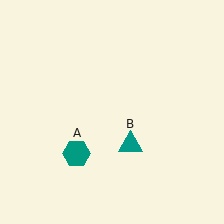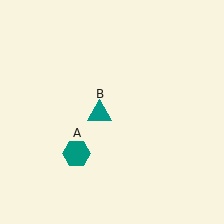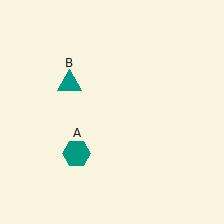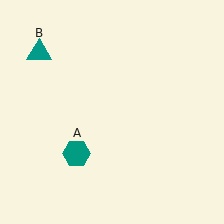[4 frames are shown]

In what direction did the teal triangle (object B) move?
The teal triangle (object B) moved up and to the left.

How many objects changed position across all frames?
1 object changed position: teal triangle (object B).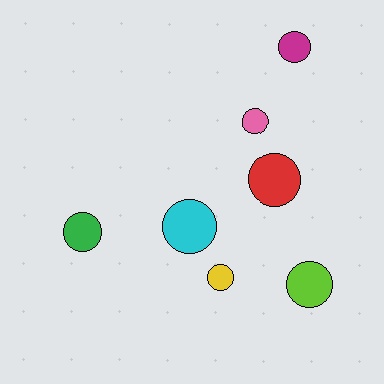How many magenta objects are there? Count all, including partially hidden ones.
There is 1 magenta object.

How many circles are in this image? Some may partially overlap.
There are 7 circles.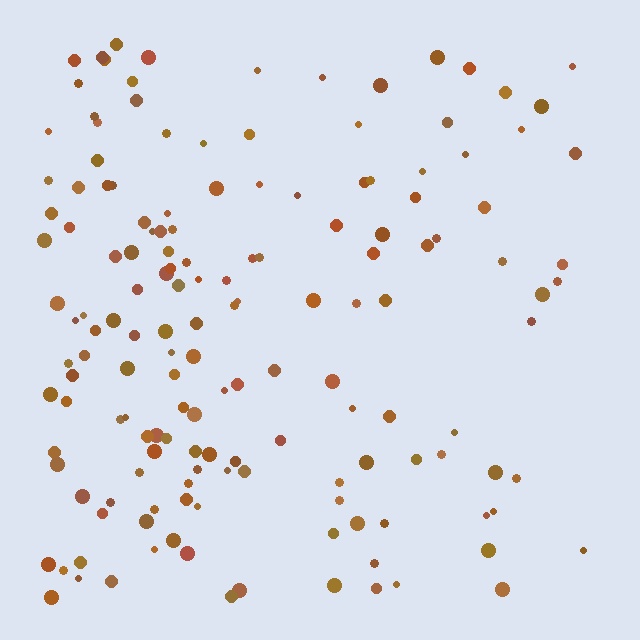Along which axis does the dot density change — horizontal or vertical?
Horizontal.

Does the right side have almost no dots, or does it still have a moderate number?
Still a moderate number, just noticeably fewer than the left.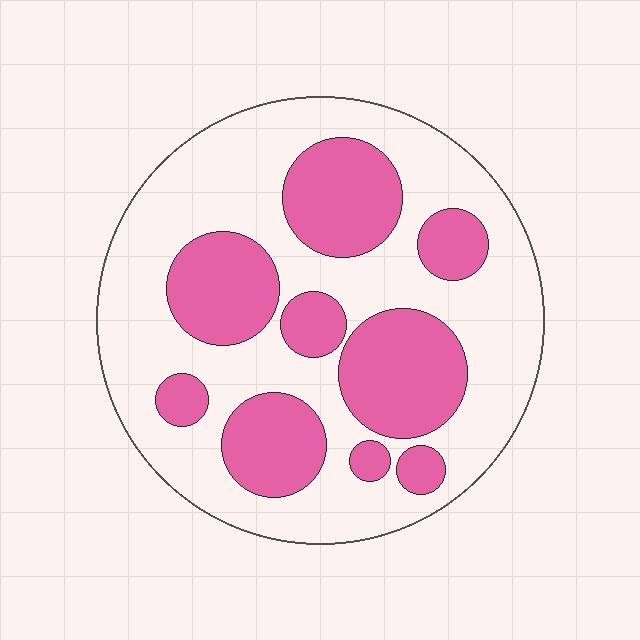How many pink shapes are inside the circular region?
9.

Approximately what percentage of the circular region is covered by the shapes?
Approximately 35%.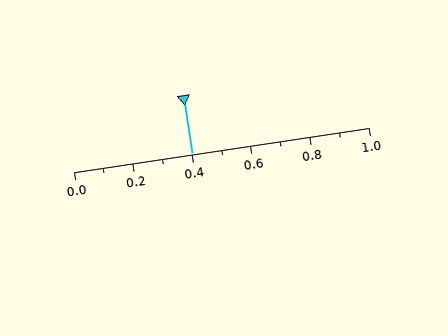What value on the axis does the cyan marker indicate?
The marker indicates approximately 0.4.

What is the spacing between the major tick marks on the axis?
The major ticks are spaced 0.2 apart.